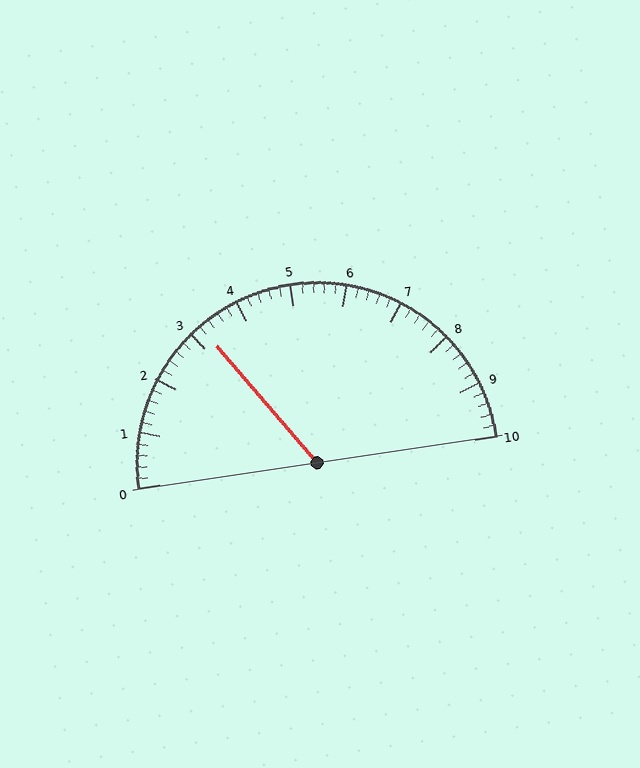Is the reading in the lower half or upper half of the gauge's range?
The reading is in the lower half of the range (0 to 10).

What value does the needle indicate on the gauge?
The needle indicates approximately 3.2.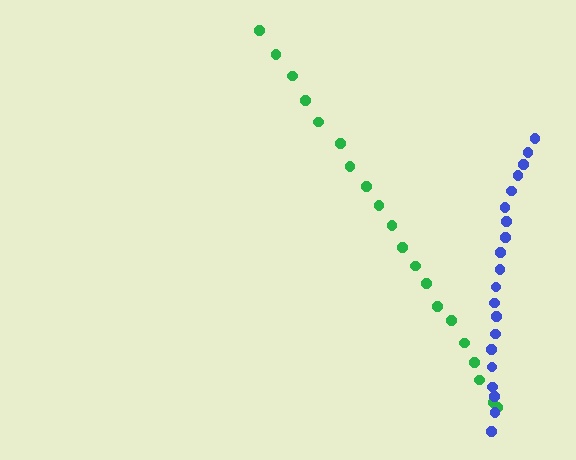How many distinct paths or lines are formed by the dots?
There are 2 distinct paths.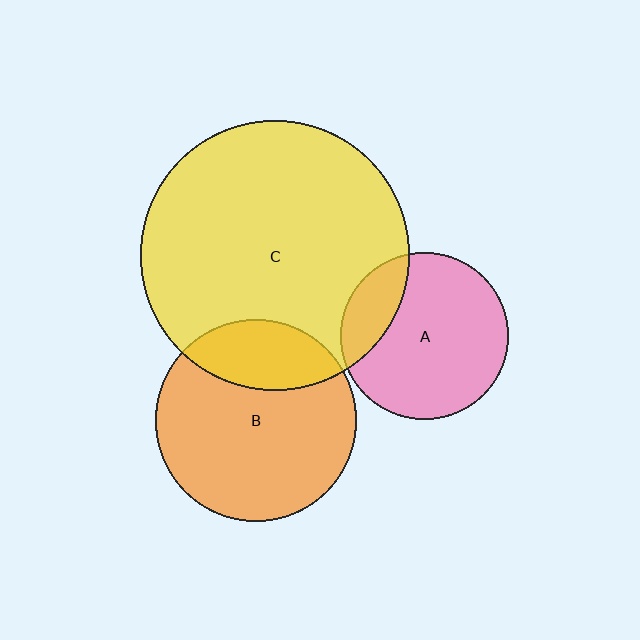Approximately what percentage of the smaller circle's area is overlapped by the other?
Approximately 20%.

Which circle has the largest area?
Circle C (yellow).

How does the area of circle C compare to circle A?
Approximately 2.6 times.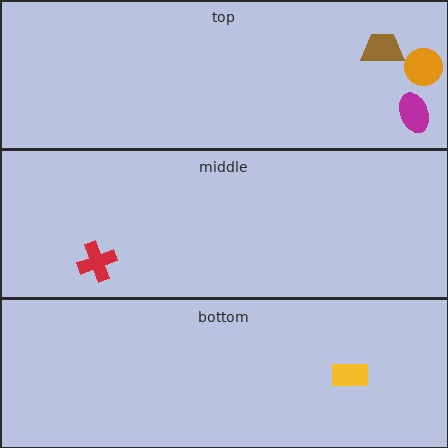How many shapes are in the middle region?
1.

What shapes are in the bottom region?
The yellow rectangle.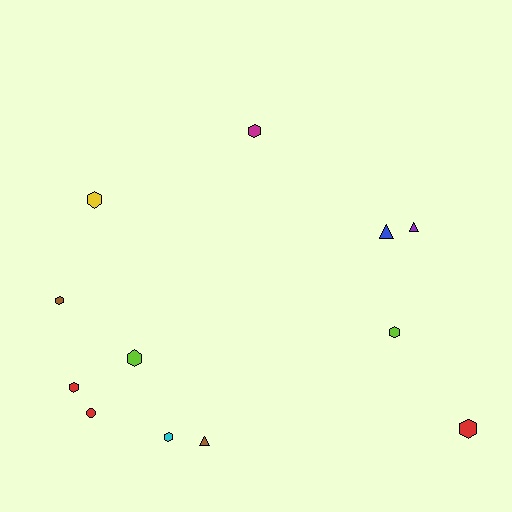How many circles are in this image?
There is 1 circle.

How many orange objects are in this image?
There are no orange objects.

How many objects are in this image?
There are 12 objects.